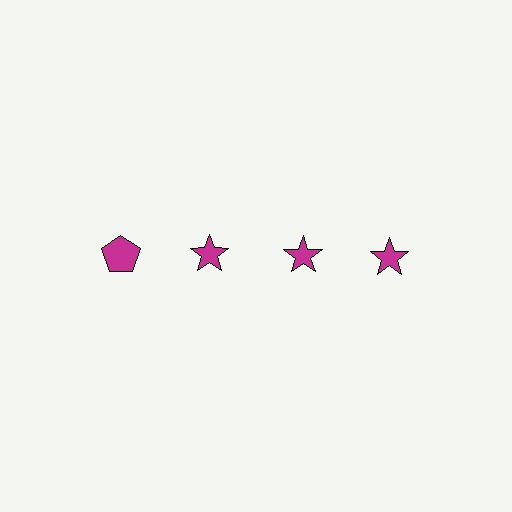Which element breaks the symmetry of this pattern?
The magenta pentagon in the top row, leftmost column breaks the symmetry. All other shapes are magenta stars.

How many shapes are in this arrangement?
There are 4 shapes arranged in a grid pattern.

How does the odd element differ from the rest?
It has a different shape: pentagon instead of star.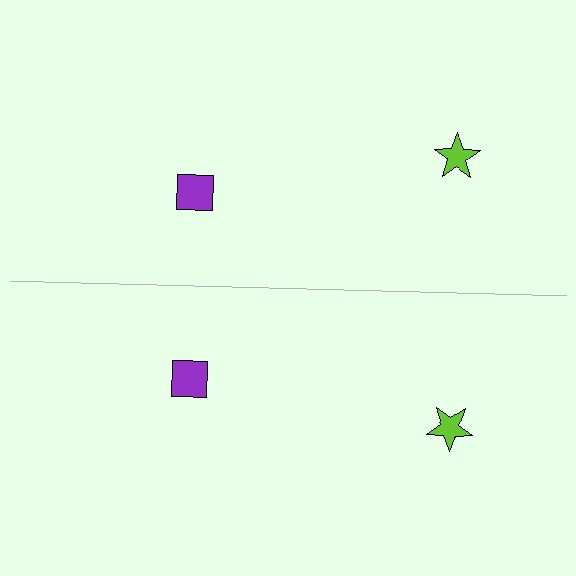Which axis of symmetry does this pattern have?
The pattern has a horizontal axis of symmetry running through the center of the image.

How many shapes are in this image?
There are 4 shapes in this image.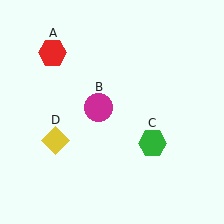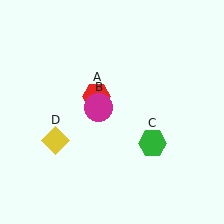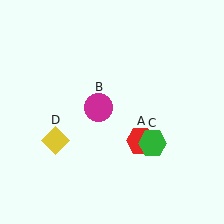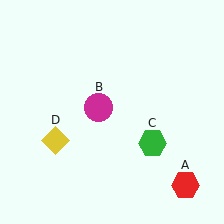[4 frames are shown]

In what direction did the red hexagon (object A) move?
The red hexagon (object A) moved down and to the right.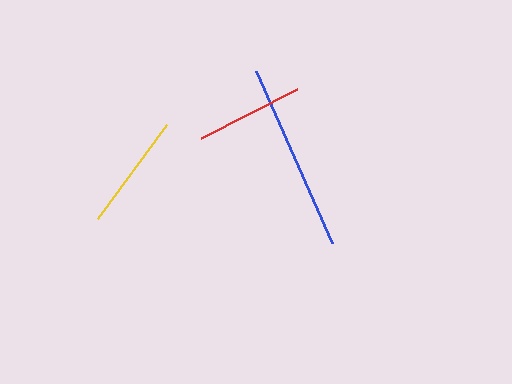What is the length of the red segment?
The red segment is approximately 107 pixels long.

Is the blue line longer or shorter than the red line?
The blue line is longer than the red line.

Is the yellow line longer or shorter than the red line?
The yellow line is longer than the red line.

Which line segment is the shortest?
The red line is the shortest at approximately 107 pixels.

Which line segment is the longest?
The blue line is the longest at approximately 188 pixels.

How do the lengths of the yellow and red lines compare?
The yellow and red lines are approximately the same length.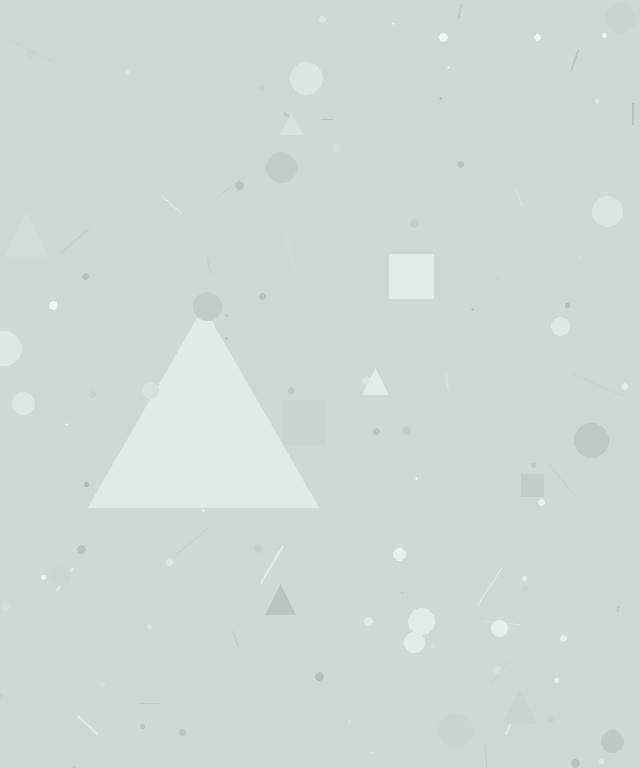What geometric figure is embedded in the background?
A triangle is embedded in the background.